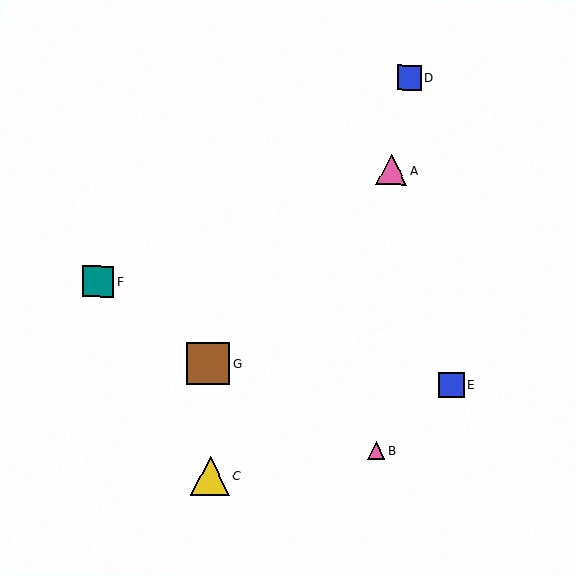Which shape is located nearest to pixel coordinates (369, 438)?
The pink triangle (labeled B) at (376, 451) is nearest to that location.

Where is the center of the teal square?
The center of the teal square is at (98, 282).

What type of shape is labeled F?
Shape F is a teal square.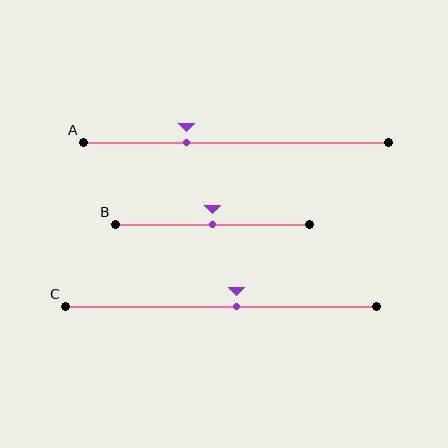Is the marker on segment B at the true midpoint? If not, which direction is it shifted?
Yes, the marker on segment B is at the true midpoint.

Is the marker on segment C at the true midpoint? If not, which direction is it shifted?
No, the marker on segment C is shifted to the right by about 5% of the segment length.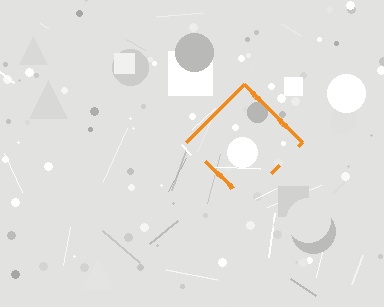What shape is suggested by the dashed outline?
The dashed outline suggests a diamond.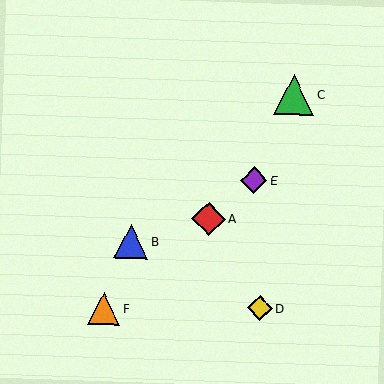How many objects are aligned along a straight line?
3 objects (A, E, F) are aligned along a straight line.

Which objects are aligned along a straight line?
Objects A, E, F are aligned along a straight line.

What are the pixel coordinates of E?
Object E is at (254, 180).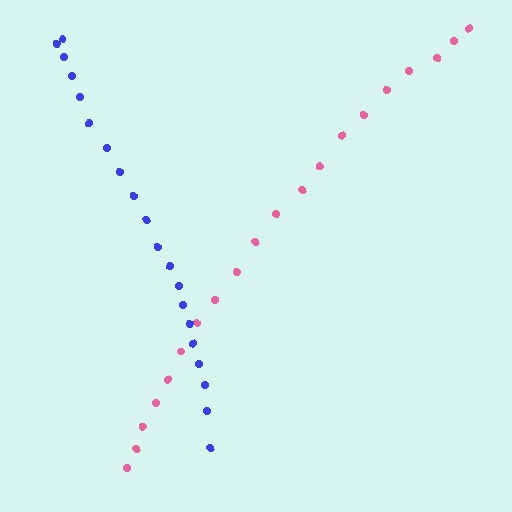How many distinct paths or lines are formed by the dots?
There are 2 distinct paths.